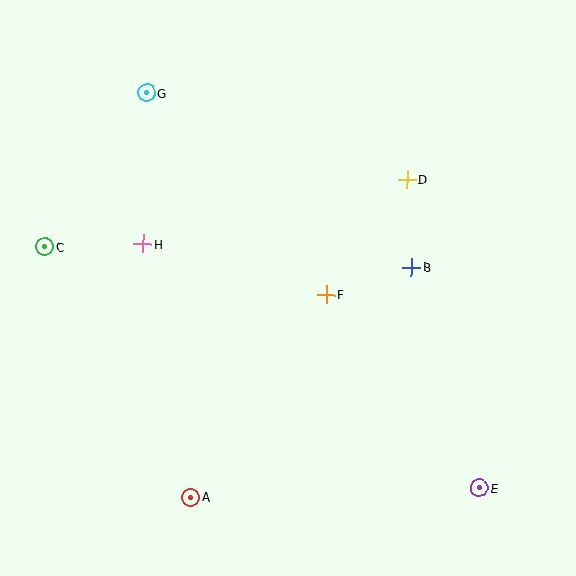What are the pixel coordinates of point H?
Point H is at (143, 244).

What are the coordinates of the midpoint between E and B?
The midpoint between E and B is at (445, 378).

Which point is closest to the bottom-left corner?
Point A is closest to the bottom-left corner.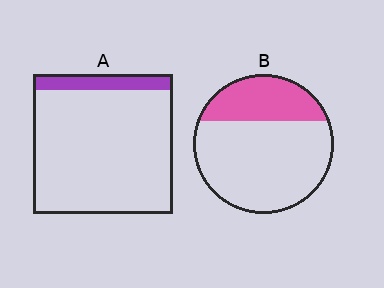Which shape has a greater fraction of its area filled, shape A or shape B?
Shape B.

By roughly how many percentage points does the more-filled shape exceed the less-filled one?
By roughly 20 percentage points (B over A).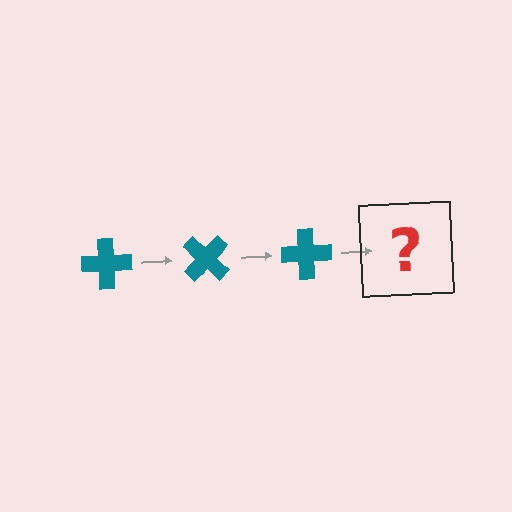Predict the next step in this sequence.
The next step is a teal cross rotated 135 degrees.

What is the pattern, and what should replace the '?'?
The pattern is that the cross rotates 45 degrees each step. The '?' should be a teal cross rotated 135 degrees.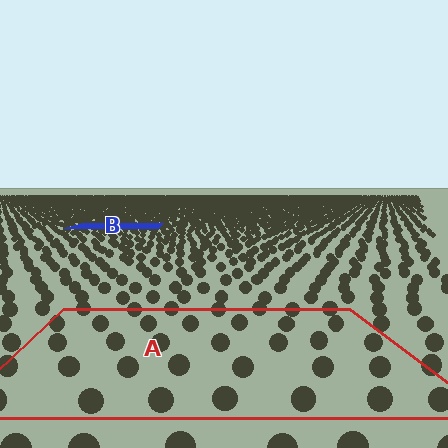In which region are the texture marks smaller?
The texture marks are smaller in region B, because it is farther away.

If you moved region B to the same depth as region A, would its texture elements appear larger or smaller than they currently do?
They would appear larger. At a closer depth, the same texture elements are projected at a bigger on-screen size.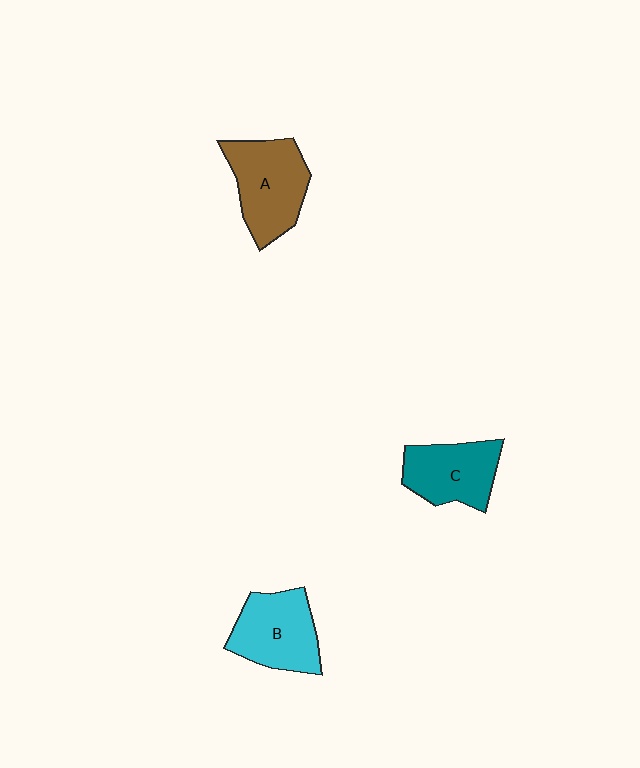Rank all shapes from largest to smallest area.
From largest to smallest: A (brown), B (cyan), C (teal).